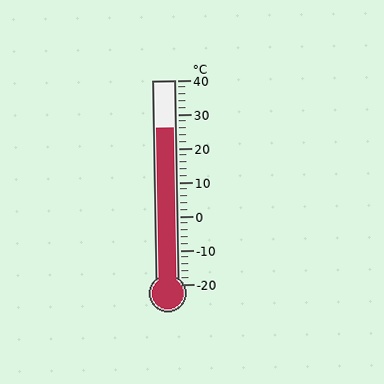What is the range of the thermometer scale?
The thermometer scale ranges from -20°C to 40°C.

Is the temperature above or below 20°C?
The temperature is above 20°C.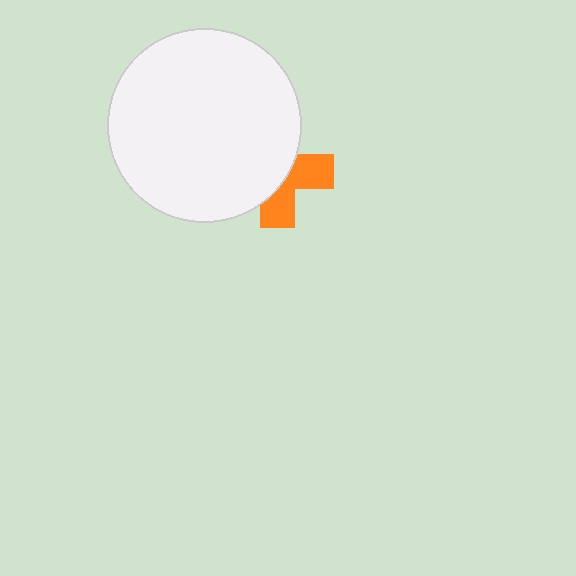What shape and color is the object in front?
The object in front is a white circle.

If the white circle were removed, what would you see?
You would see the complete orange cross.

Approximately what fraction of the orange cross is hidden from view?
Roughly 59% of the orange cross is hidden behind the white circle.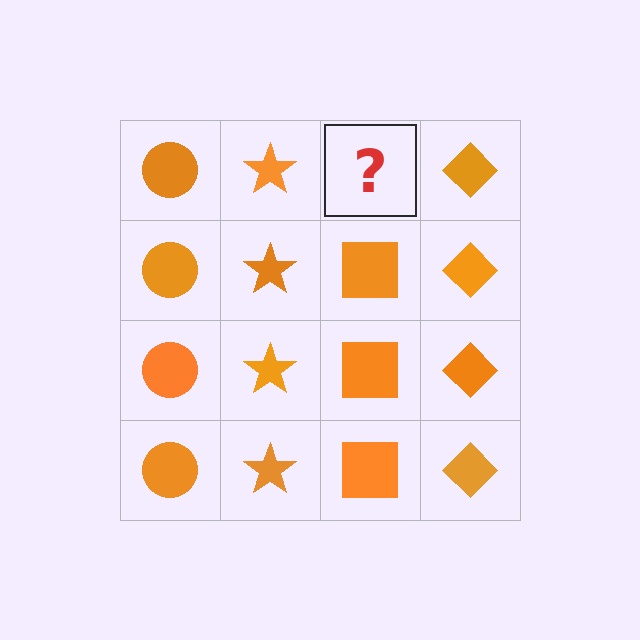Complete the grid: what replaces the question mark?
The question mark should be replaced with an orange square.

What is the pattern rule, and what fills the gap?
The rule is that each column has a consistent shape. The gap should be filled with an orange square.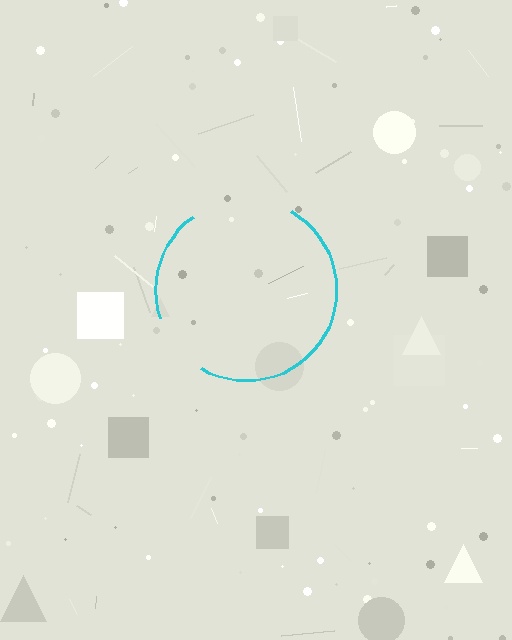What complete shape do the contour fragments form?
The contour fragments form a circle.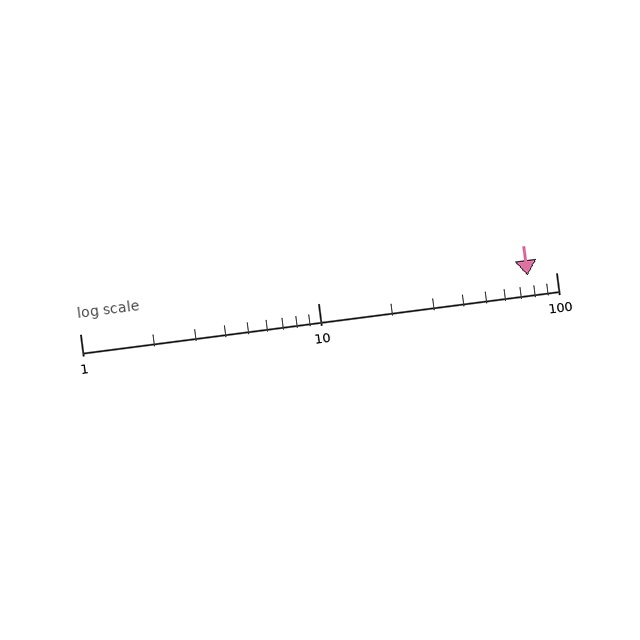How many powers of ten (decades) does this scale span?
The scale spans 2 decades, from 1 to 100.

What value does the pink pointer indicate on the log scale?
The pointer indicates approximately 76.